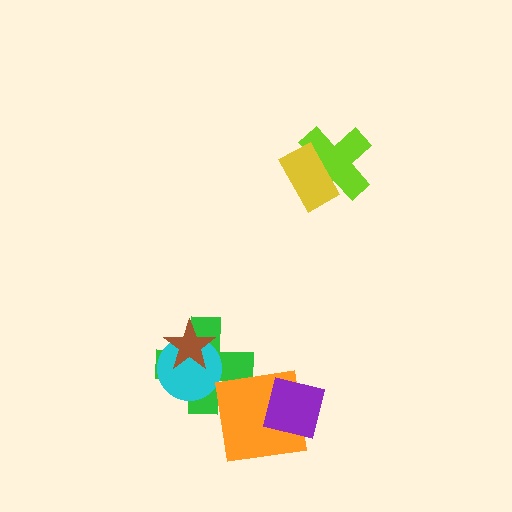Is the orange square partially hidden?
Yes, it is partially covered by another shape.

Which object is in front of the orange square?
The purple square is in front of the orange square.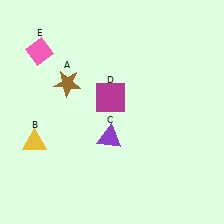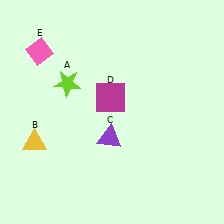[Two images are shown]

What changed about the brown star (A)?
In Image 1, A is brown. In Image 2, it changed to lime.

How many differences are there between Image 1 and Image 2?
There is 1 difference between the two images.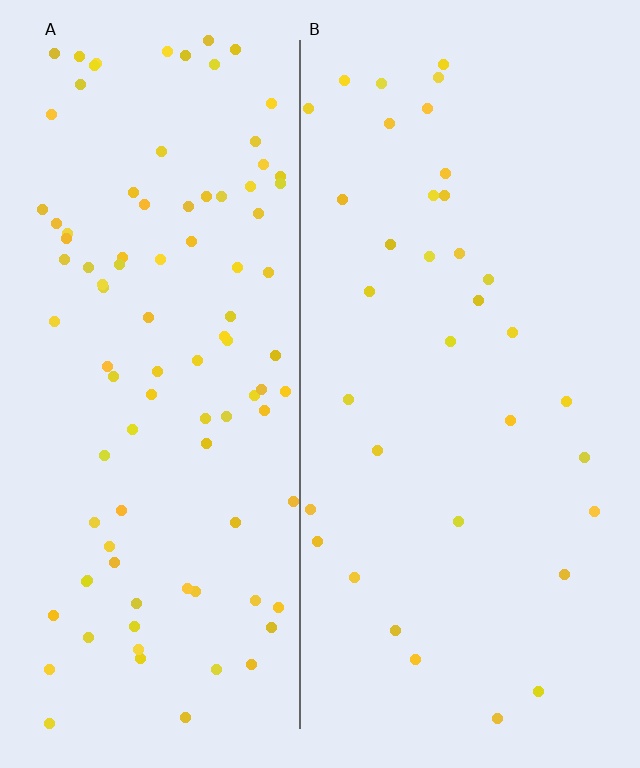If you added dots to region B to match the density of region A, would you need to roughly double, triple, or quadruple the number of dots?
Approximately triple.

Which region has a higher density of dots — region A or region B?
A (the left).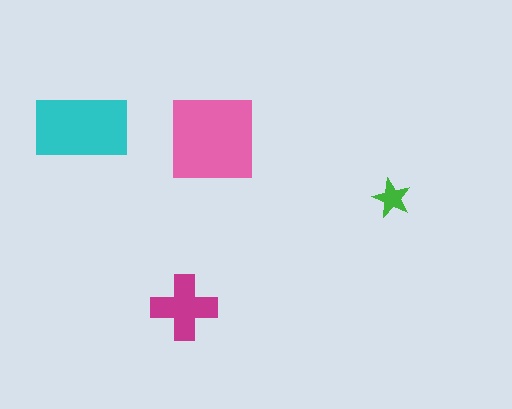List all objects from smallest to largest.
The green star, the magenta cross, the cyan rectangle, the pink square.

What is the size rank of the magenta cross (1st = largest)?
3rd.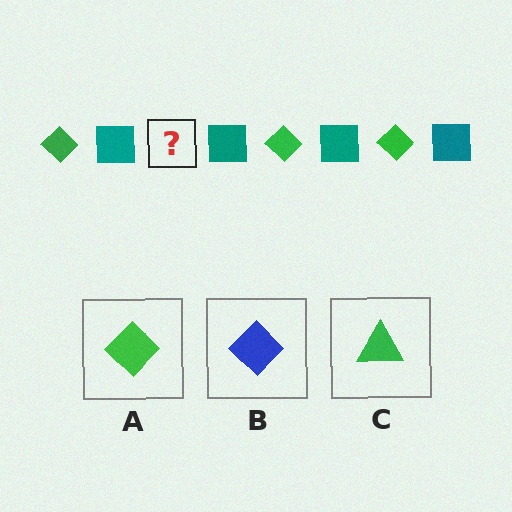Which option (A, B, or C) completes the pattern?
A.